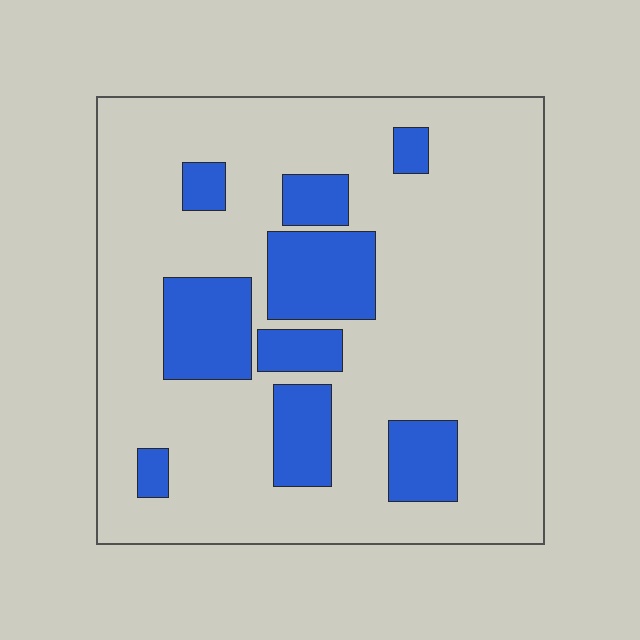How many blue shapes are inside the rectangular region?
9.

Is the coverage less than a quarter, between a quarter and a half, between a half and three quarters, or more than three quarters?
Less than a quarter.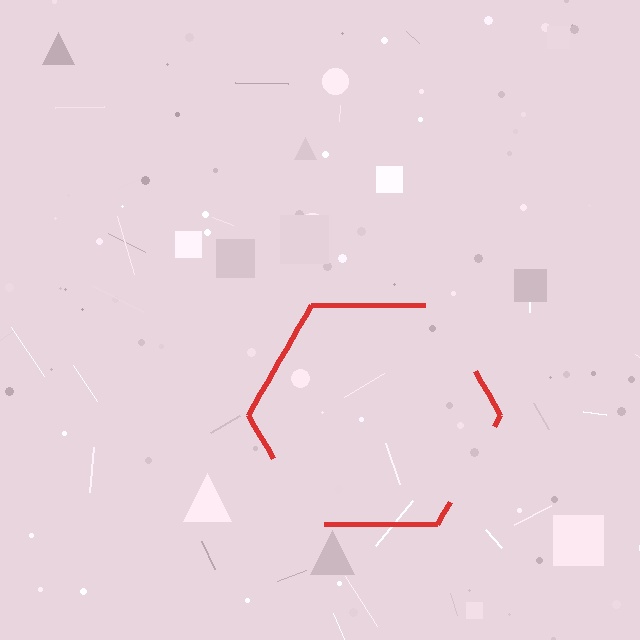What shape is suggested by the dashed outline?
The dashed outline suggests a hexagon.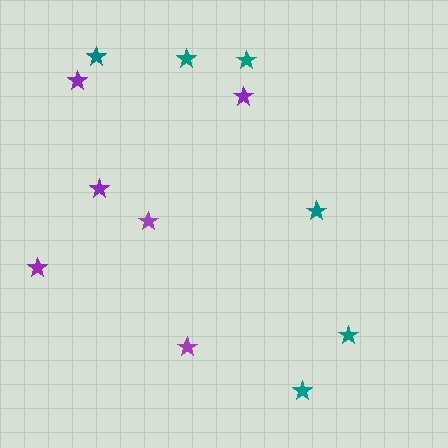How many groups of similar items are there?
There are 2 groups: one group of purple stars (6) and one group of teal stars (6).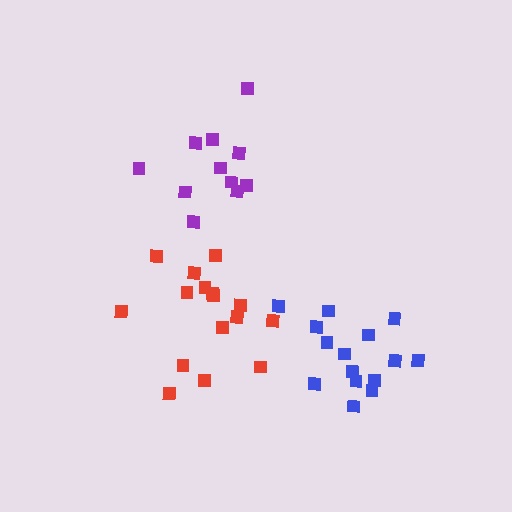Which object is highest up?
The purple cluster is topmost.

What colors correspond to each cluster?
The clusters are colored: blue, red, purple.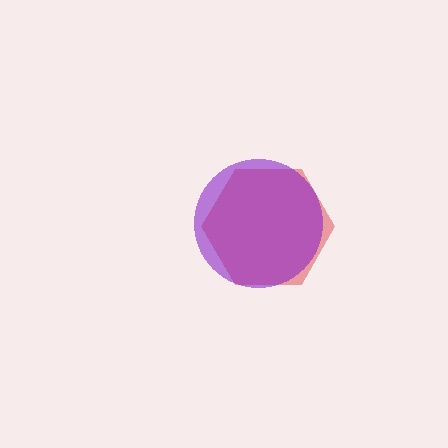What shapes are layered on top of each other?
The layered shapes are: a red hexagon, a purple circle.